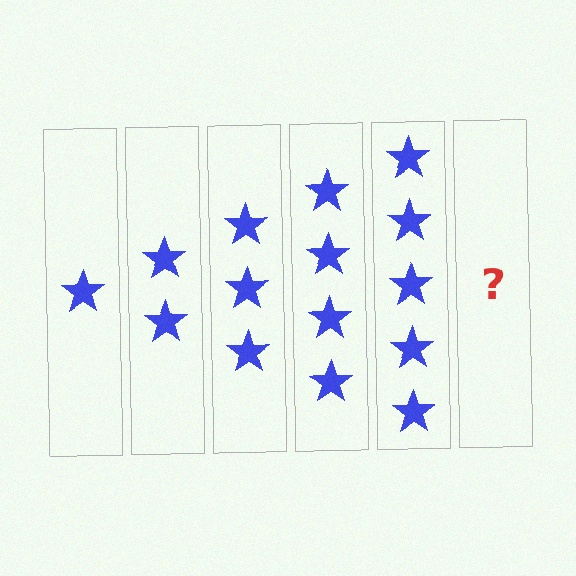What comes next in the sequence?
The next element should be 6 stars.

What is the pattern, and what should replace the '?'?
The pattern is that each step adds one more star. The '?' should be 6 stars.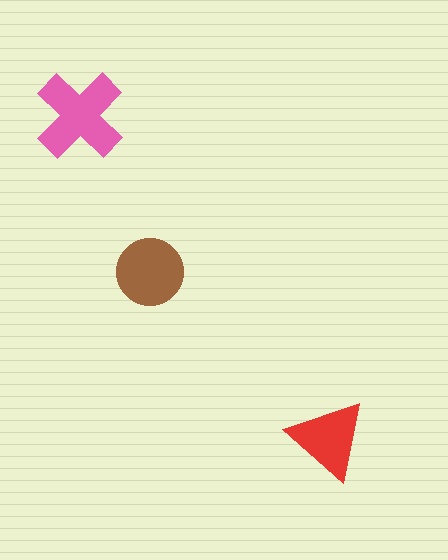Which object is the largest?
The pink cross.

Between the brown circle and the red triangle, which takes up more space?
The brown circle.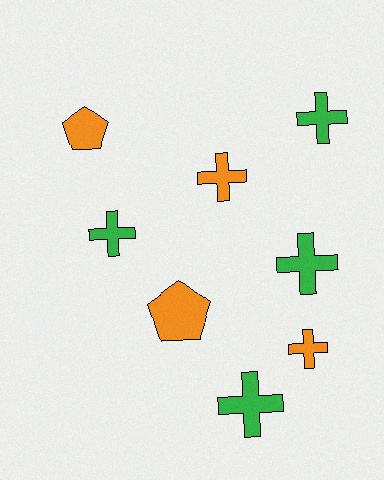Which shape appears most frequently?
Cross, with 6 objects.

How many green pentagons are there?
There are no green pentagons.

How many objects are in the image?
There are 8 objects.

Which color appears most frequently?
Orange, with 4 objects.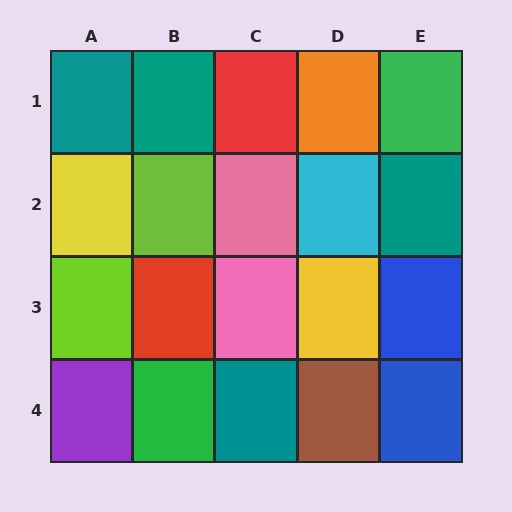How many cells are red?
2 cells are red.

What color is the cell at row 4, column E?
Blue.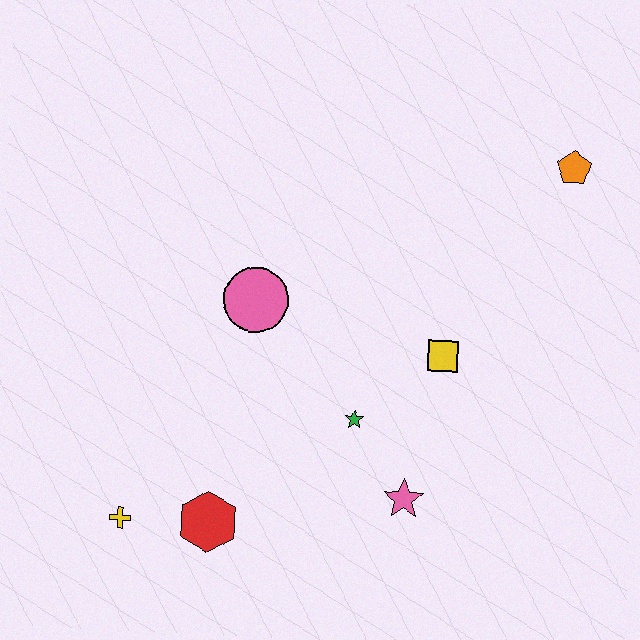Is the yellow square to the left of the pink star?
No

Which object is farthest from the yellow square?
The yellow cross is farthest from the yellow square.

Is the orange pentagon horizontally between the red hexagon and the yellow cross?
No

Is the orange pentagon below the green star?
No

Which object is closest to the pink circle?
The green star is closest to the pink circle.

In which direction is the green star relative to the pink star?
The green star is above the pink star.